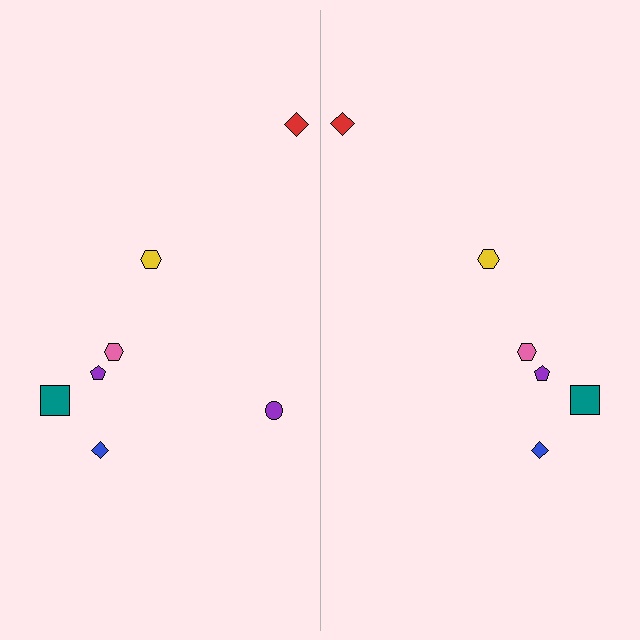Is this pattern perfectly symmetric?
No, the pattern is not perfectly symmetric. A purple circle is missing from the right side.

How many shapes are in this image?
There are 13 shapes in this image.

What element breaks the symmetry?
A purple circle is missing from the right side.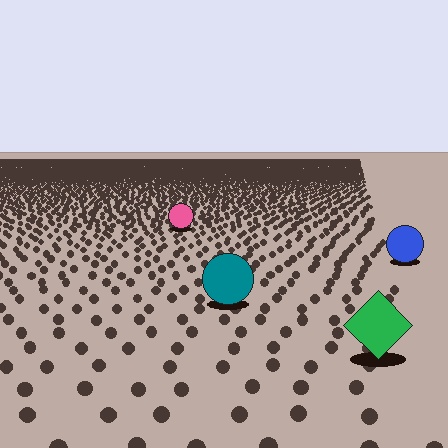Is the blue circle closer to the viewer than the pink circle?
Yes. The blue circle is closer — you can tell from the texture gradient: the ground texture is coarser near it.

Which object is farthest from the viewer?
The pink circle is farthest from the viewer. It appears smaller and the ground texture around it is denser.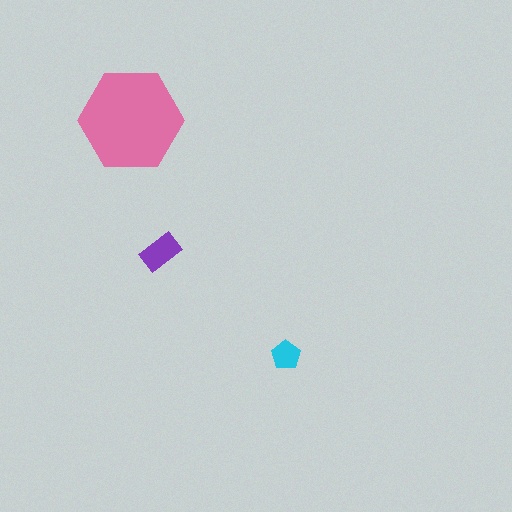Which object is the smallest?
The cyan pentagon.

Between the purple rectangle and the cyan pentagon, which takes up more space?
The purple rectangle.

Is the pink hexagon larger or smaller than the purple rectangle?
Larger.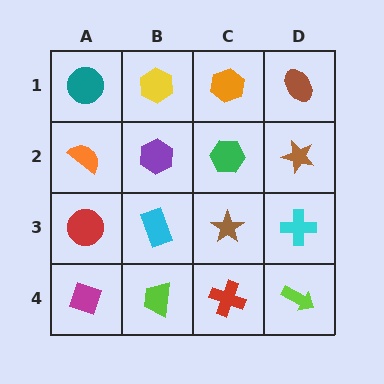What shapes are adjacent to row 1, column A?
An orange semicircle (row 2, column A), a yellow hexagon (row 1, column B).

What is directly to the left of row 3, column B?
A red circle.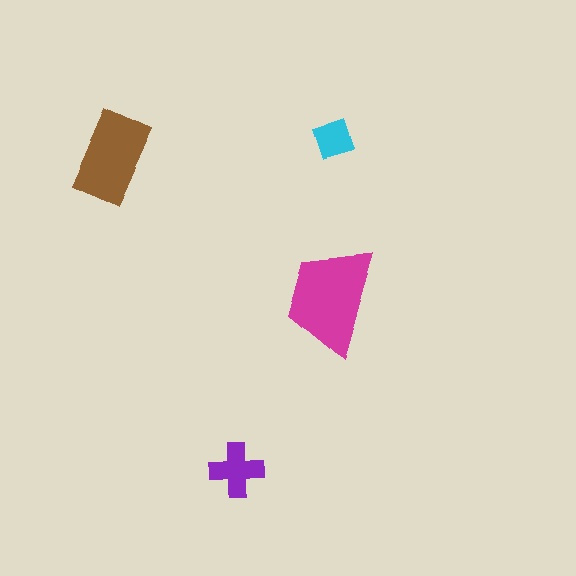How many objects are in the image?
There are 4 objects in the image.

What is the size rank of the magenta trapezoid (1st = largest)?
1st.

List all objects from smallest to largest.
The cyan diamond, the purple cross, the brown rectangle, the magenta trapezoid.